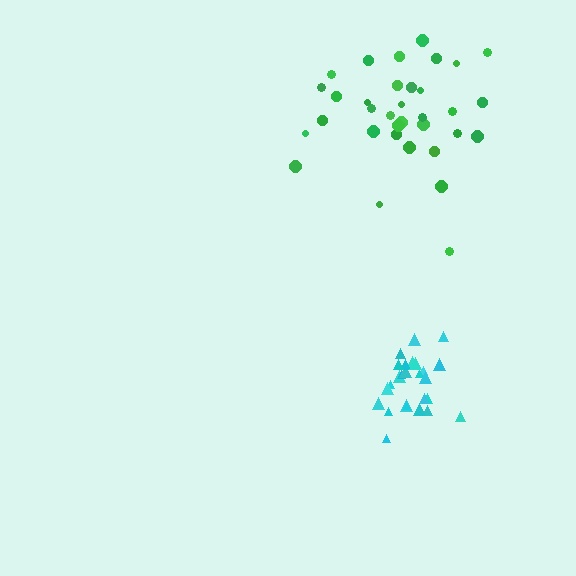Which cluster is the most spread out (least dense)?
Green.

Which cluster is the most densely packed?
Cyan.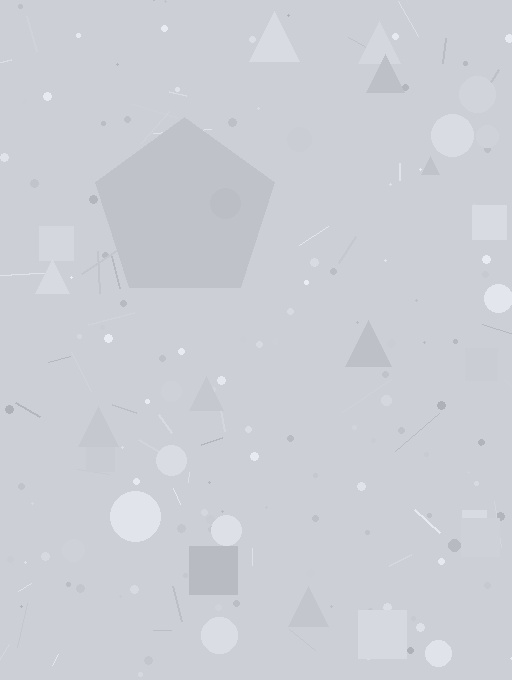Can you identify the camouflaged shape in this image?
The camouflaged shape is a pentagon.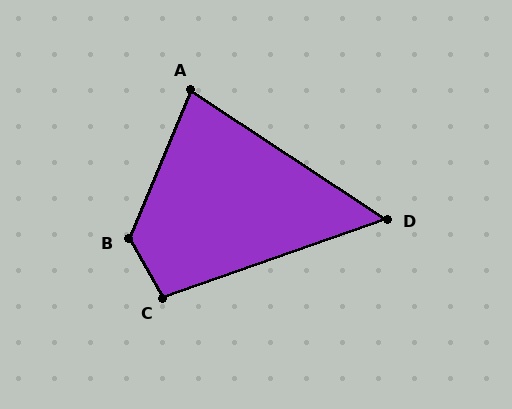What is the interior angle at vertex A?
Approximately 79 degrees (acute).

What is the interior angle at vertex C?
Approximately 101 degrees (obtuse).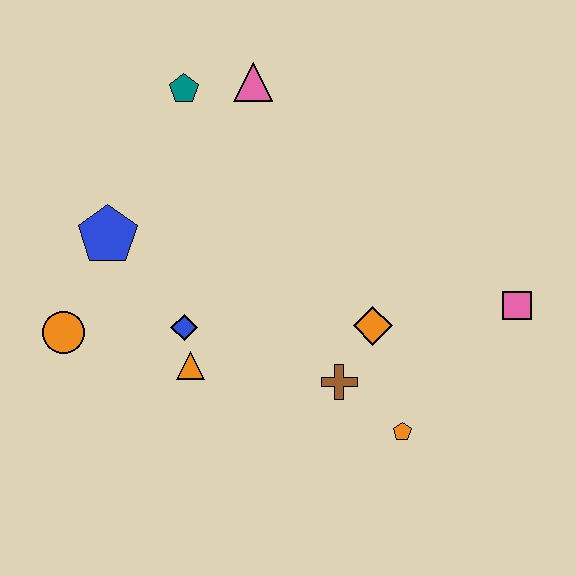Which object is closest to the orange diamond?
The brown cross is closest to the orange diamond.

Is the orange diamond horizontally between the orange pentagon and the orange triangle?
Yes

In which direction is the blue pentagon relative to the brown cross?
The blue pentagon is to the left of the brown cross.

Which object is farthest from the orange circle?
The pink square is farthest from the orange circle.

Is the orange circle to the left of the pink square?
Yes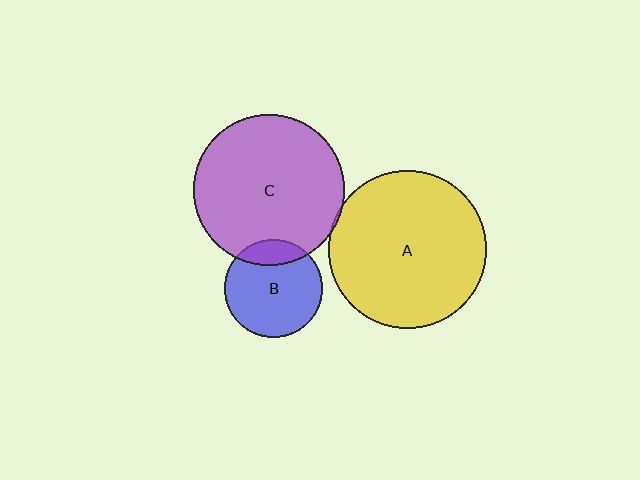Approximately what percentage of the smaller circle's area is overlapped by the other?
Approximately 5%.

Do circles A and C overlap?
Yes.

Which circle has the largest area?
Circle A (yellow).